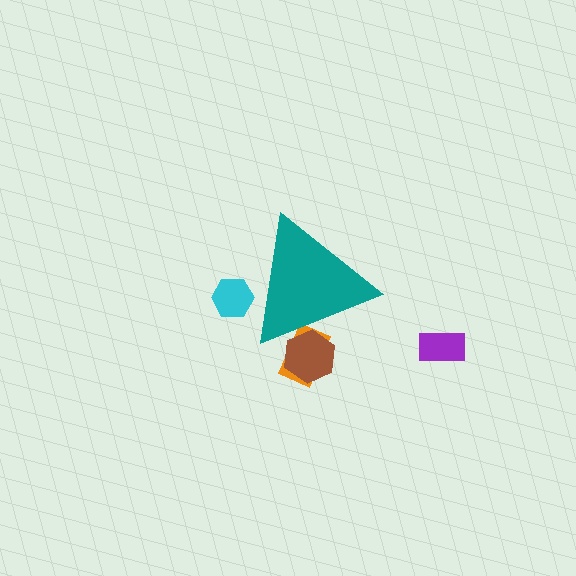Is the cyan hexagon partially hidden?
Yes, the cyan hexagon is partially hidden behind the teal triangle.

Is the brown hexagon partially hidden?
Yes, the brown hexagon is partially hidden behind the teal triangle.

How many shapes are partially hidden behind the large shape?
3 shapes are partially hidden.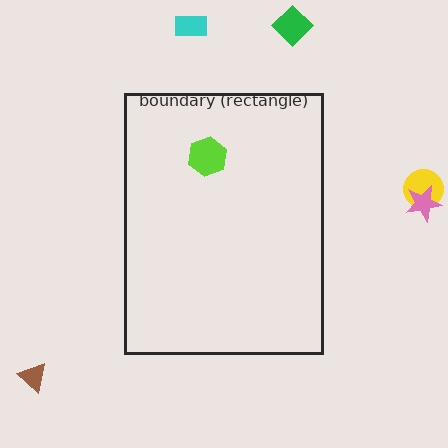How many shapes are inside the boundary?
1 inside, 5 outside.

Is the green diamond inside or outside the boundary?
Outside.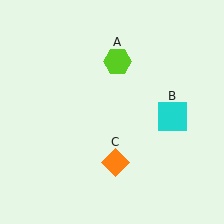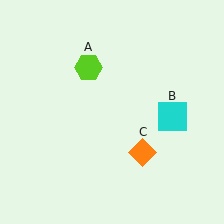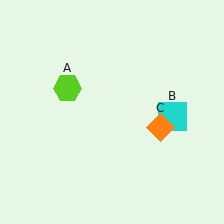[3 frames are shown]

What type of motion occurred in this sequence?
The lime hexagon (object A), orange diamond (object C) rotated counterclockwise around the center of the scene.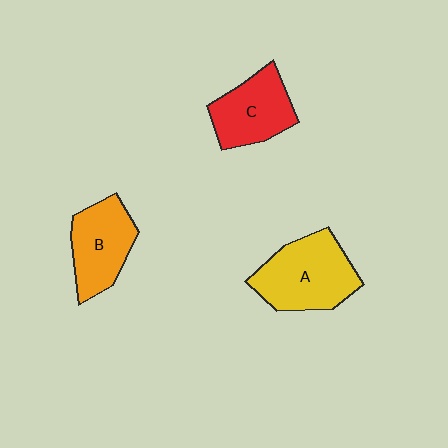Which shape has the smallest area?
Shape C (red).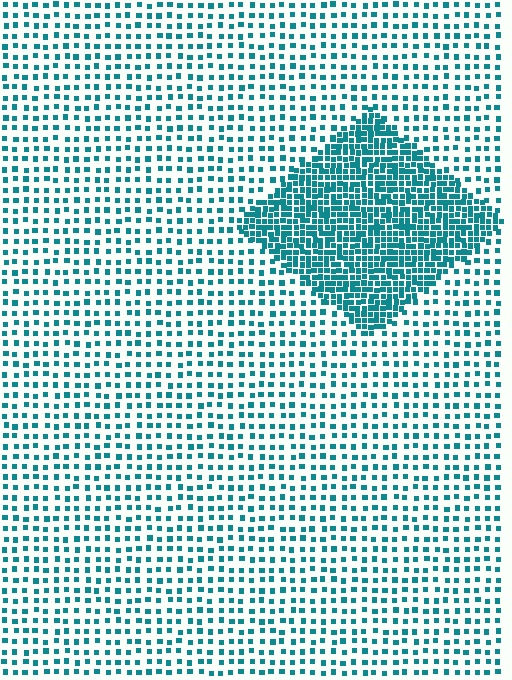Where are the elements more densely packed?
The elements are more densely packed inside the diamond boundary.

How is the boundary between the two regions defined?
The boundary is defined by a change in element density (approximately 2.7x ratio). All elements are the same color, size, and shape.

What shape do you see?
I see a diamond.